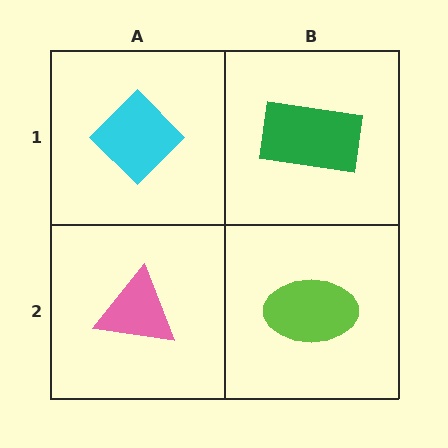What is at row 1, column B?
A green rectangle.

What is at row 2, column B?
A lime ellipse.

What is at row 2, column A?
A pink triangle.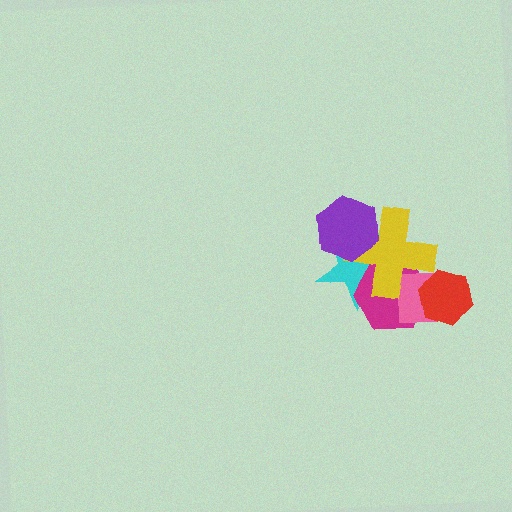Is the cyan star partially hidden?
Yes, it is partially covered by another shape.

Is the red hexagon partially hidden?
No, no other shape covers it.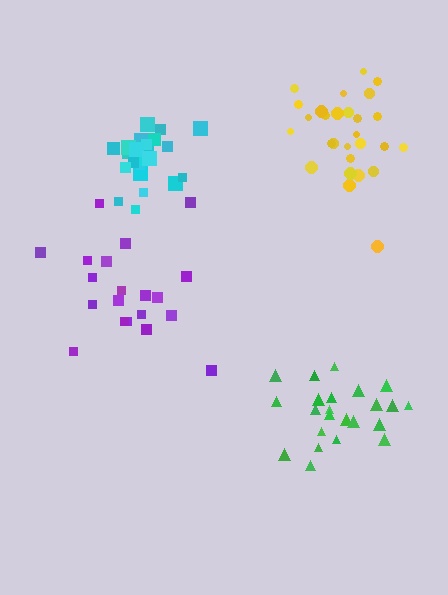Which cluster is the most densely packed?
Cyan.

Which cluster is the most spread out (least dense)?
Purple.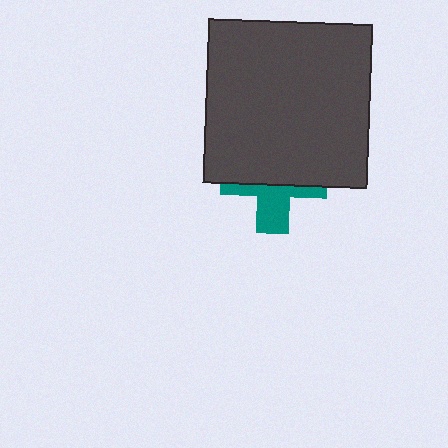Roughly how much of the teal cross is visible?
A small part of it is visible (roughly 41%).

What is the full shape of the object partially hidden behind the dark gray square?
The partially hidden object is a teal cross.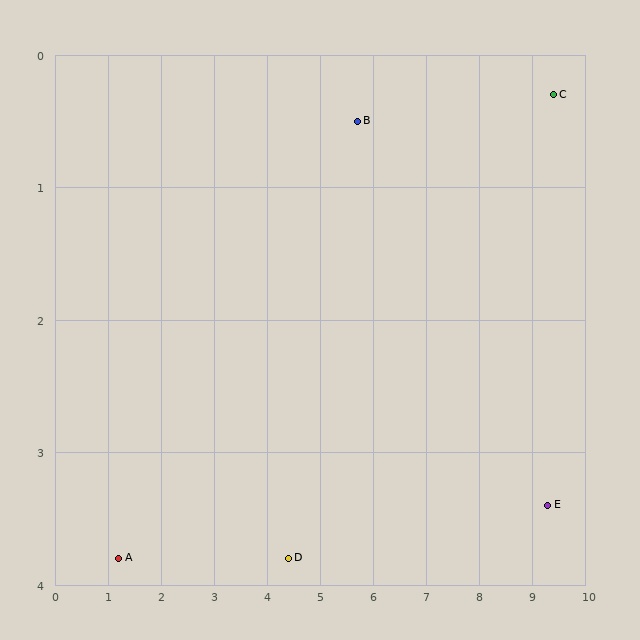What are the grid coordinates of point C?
Point C is at approximately (9.4, 0.3).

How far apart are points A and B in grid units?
Points A and B are about 5.6 grid units apart.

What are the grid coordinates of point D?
Point D is at approximately (4.4, 3.8).